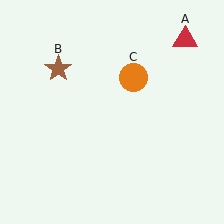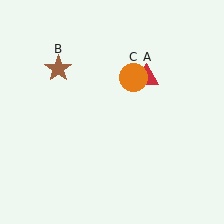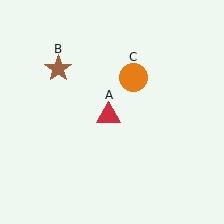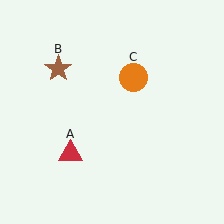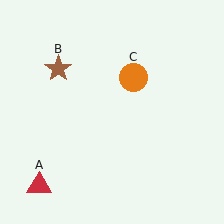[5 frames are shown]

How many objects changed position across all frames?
1 object changed position: red triangle (object A).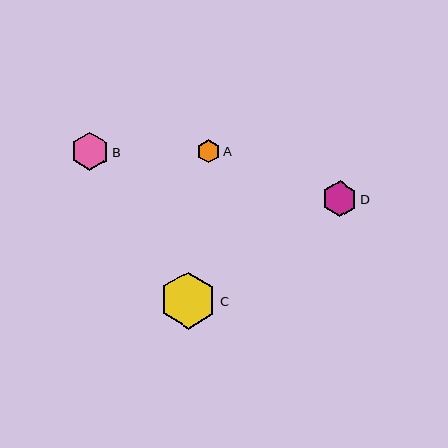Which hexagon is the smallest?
Hexagon A is the smallest with a size of approximately 23 pixels.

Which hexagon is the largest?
Hexagon C is the largest with a size of approximately 57 pixels.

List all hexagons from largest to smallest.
From largest to smallest: C, B, D, A.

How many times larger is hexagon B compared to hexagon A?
Hexagon B is approximately 1.6 times the size of hexagon A.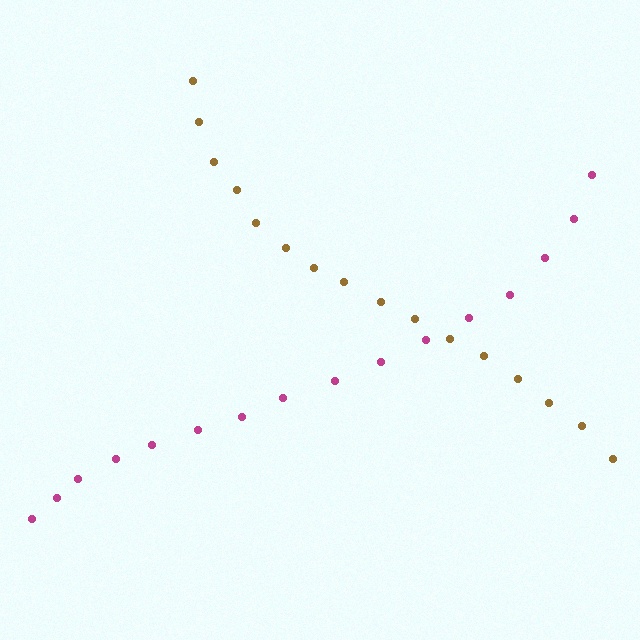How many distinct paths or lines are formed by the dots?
There are 2 distinct paths.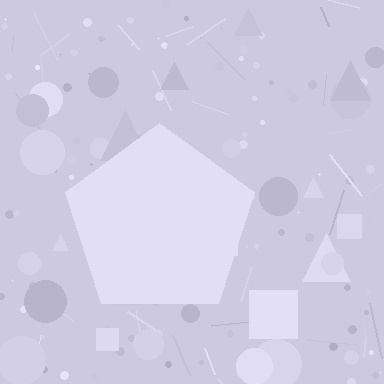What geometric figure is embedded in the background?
A pentagon is embedded in the background.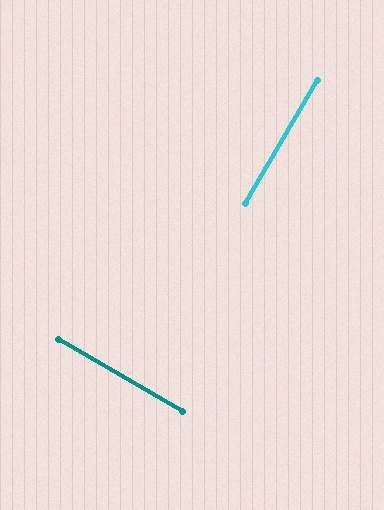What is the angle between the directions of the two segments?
Approximately 90 degrees.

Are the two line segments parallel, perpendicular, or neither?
Perpendicular — they meet at approximately 90°.